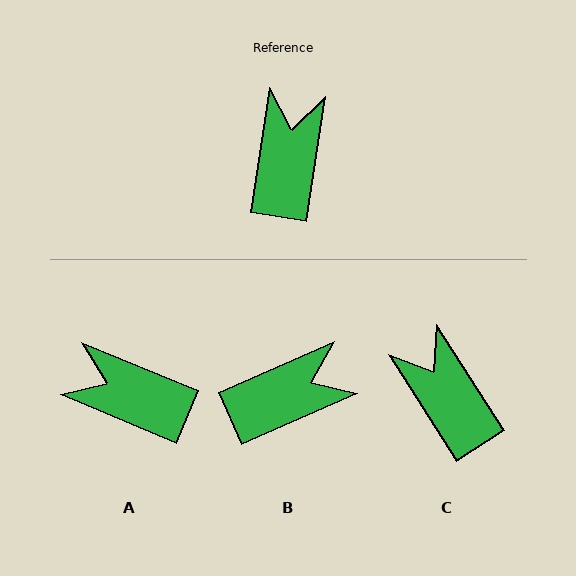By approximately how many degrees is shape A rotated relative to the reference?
Approximately 76 degrees counter-clockwise.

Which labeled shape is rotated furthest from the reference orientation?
A, about 76 degrees away.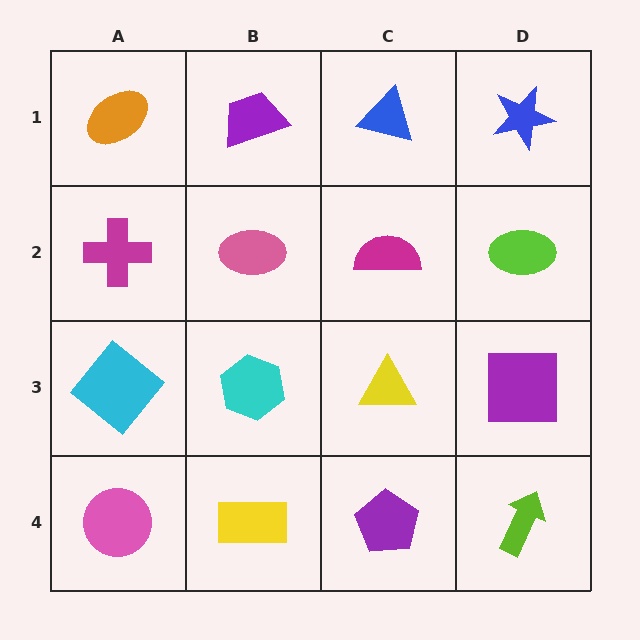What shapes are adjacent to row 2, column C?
A blue triangle (row 1, column C), a yellow triangle (row 3, column C), a pink ellipse (row 2, column B), a lime ellipse (row 2, column D).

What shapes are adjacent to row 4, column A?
A cyan diamond (row 3, column A), a yellow rectangle (row 4, column B).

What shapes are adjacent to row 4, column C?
A yellow triangle (row 3, column C), a yellow rectangle (row 4, column B), a lime arrow (row 4, column D).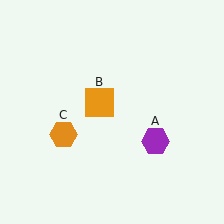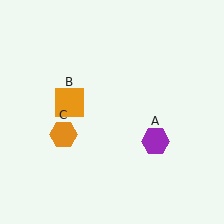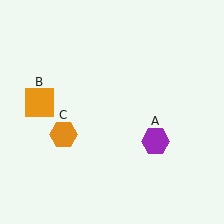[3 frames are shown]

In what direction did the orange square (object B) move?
The orange square (object B) moved left.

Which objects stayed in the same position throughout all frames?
Purple hexagon (object A) and orange hexagon (object C) remained stationary.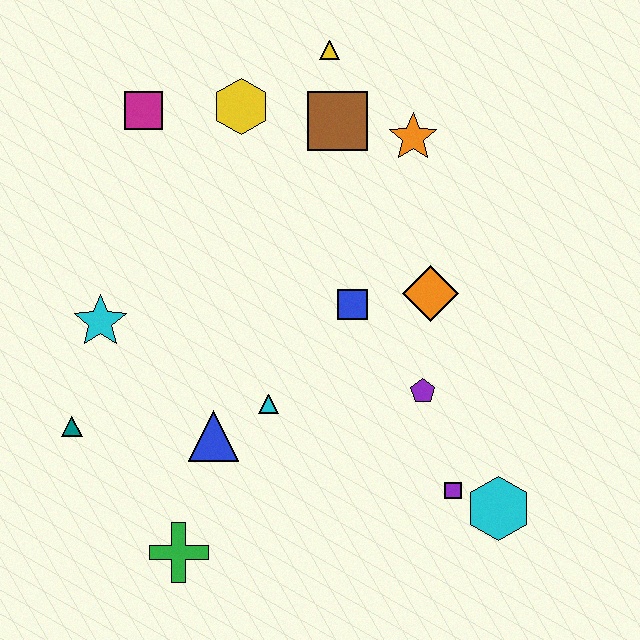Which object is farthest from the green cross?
The yellow triangle is farthest from the green cross.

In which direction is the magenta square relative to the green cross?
The magenta square is above the green cross.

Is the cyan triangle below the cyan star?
Yes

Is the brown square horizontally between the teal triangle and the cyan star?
No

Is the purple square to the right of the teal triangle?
Yes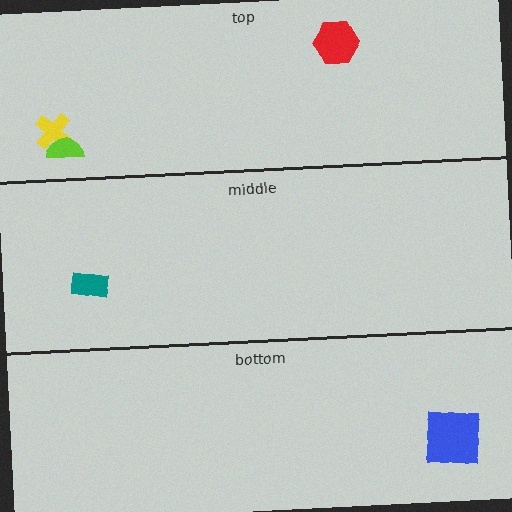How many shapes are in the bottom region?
1.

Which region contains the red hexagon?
The top region.